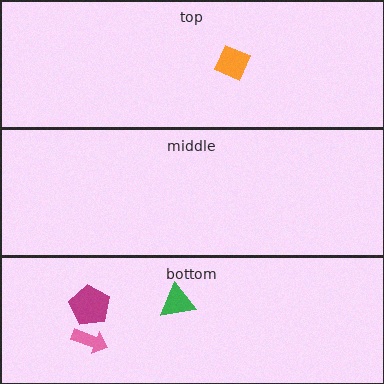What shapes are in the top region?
The orange square.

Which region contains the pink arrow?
The bottom region.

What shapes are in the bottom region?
The pink arrow, the magenta pentagon, the green triangle.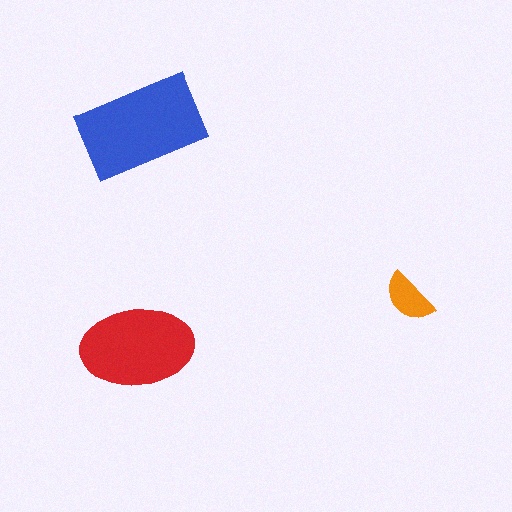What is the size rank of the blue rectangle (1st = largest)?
1st.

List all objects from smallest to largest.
The orange semicircle, the red ellipse, the blue rectangle.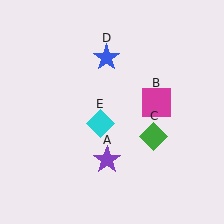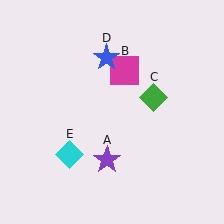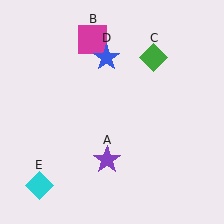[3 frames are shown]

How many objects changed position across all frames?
3 objects changed position: magenta square (object B), green diamond (object C), cyan diamond (object E).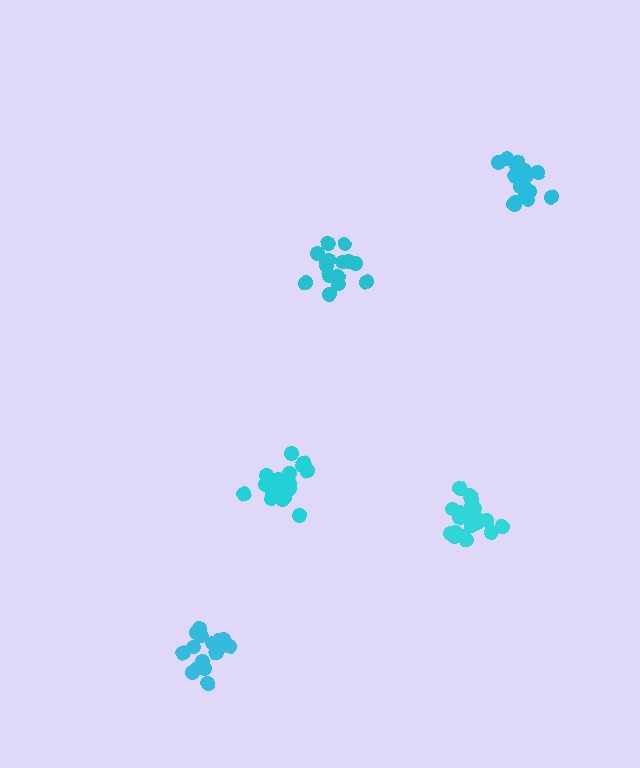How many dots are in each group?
Group 1: 20 dots, Group 2: 20 dots, Group 3: 17 dots, Group 4: 16 dots, Group 5: 16 dots (89 total).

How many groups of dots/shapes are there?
There are 5 groups.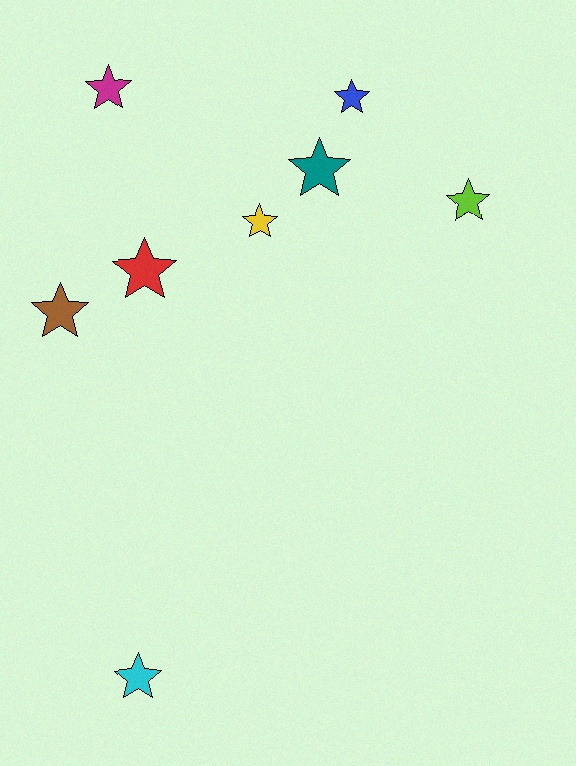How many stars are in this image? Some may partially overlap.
There are 8 stars.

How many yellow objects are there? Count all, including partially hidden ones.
There is 1 yellow object.